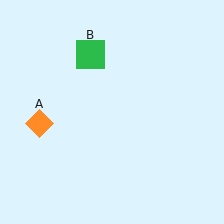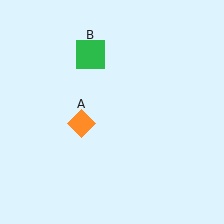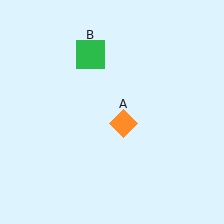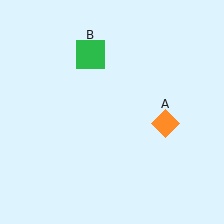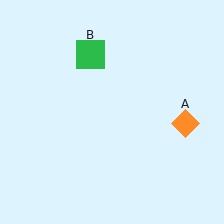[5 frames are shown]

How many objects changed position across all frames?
1 object changed position: orange diamond (object A).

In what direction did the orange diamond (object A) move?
The orange diamond (object A) moved right.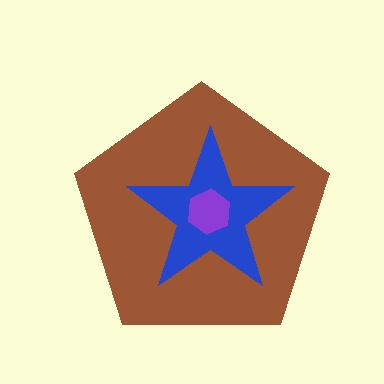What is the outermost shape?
The brown pentagon.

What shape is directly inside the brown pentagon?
The blue star.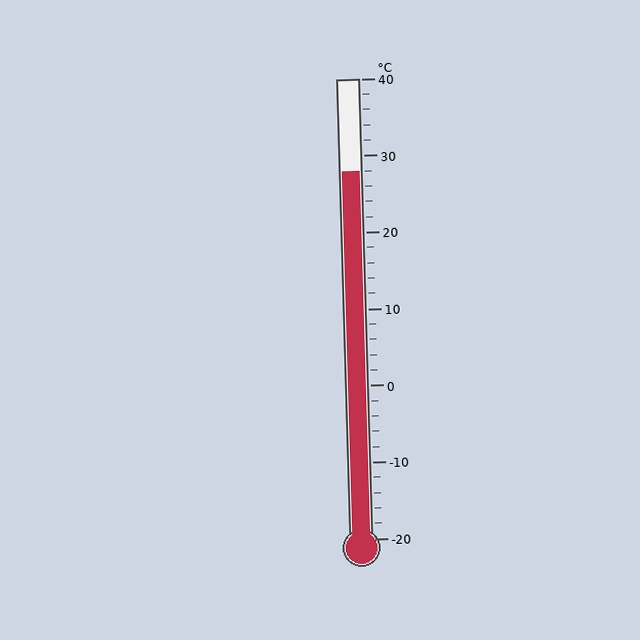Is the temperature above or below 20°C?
The temperature is above 20°C.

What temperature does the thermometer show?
The thermometer shows approximately 28°C.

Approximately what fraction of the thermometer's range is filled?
The thermometer is filled to approximately 80% of its range.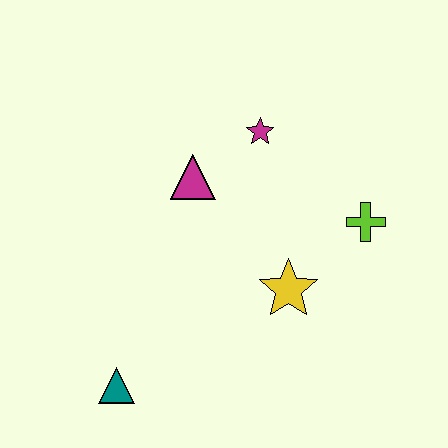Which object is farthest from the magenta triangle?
The teal triangle is farthest from the magenta triangle.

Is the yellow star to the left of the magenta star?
No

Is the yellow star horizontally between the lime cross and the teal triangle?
Yes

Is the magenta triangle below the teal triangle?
No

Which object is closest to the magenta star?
The magenta triangle is closest to the magenta star.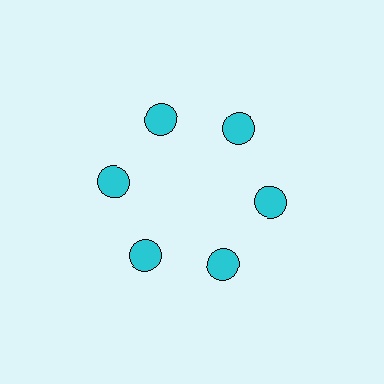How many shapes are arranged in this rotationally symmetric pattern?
There are 6 shapes, arranged in 6 groups of 1.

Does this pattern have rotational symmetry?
Yes, this pattern has 6-fold rotational symmetry. It looks the same after rotating 60 degrees around the center.